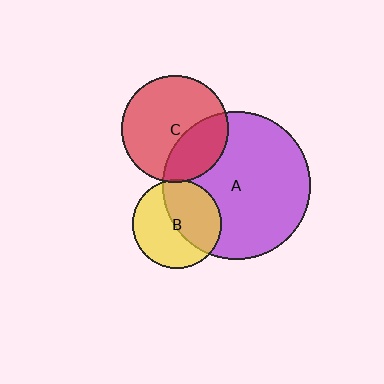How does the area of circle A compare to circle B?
Approximately 2.8 times.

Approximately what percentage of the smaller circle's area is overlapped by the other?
Approximately 50%.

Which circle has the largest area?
Circle A (purple).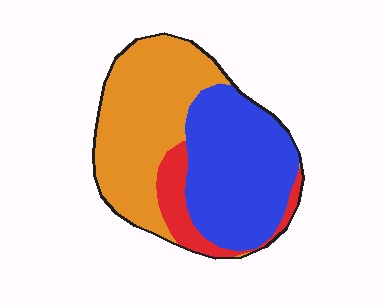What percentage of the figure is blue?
Blue covers 43% of the figure.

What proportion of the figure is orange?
Orange covers 45% of the figure.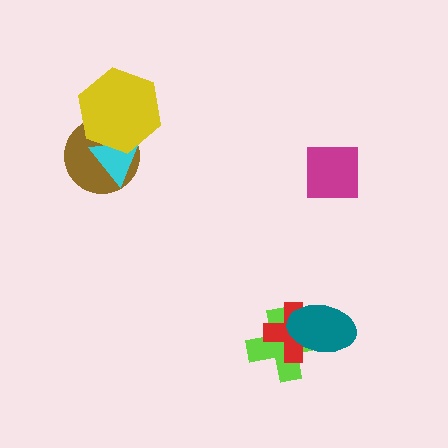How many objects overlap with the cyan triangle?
2 objects overlap with the cyan triangle.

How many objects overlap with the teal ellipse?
2 objects overlap with the teal ellipse.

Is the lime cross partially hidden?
Yes, it is partially covered by another shape.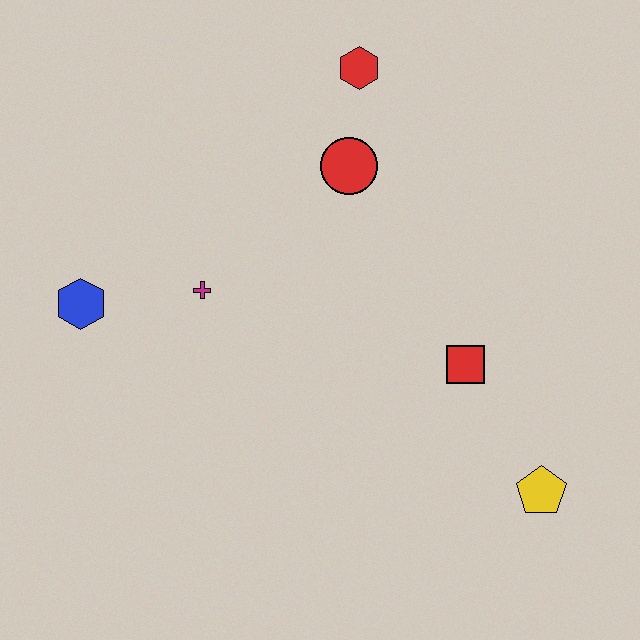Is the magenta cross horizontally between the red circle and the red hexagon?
No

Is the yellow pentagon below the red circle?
Yes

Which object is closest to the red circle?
The red hexagon is closest to the red circle.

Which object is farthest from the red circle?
The yellow pentagon is farthest from the red circle.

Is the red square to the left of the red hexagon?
No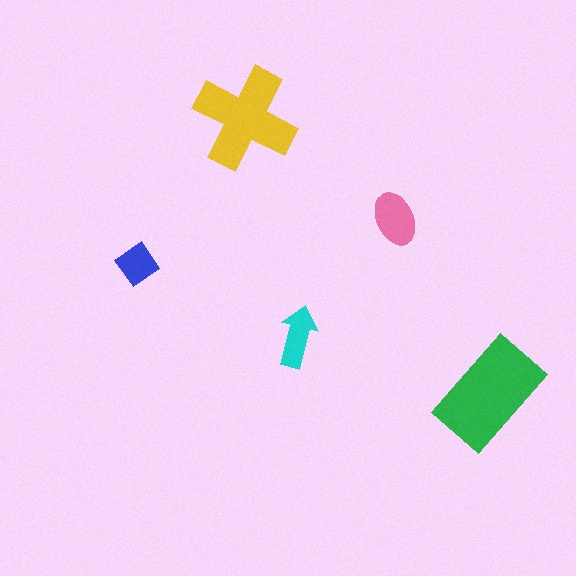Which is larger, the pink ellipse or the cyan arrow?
The pink ellipse.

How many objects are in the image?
There are 5 objects in the image.